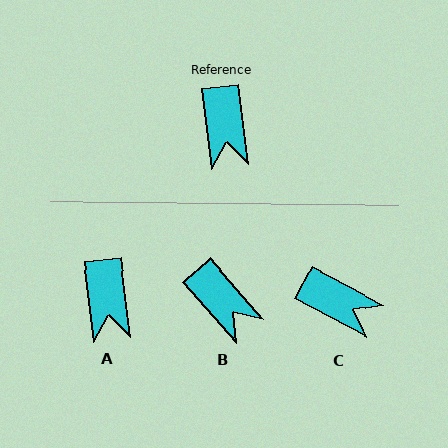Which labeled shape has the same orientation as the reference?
A.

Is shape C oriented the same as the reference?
No, it is off by about 55 degrees.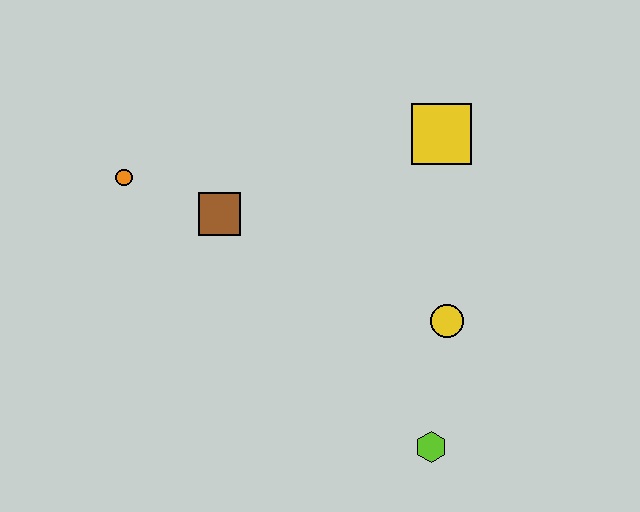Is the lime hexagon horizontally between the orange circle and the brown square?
No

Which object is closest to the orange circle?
The brown square is closest to the orange circle.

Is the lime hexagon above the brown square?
No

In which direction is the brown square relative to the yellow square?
The brown square is to the left of the yellow square.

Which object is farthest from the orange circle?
The lime hexagon is farthest from the orange circle.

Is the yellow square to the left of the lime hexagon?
No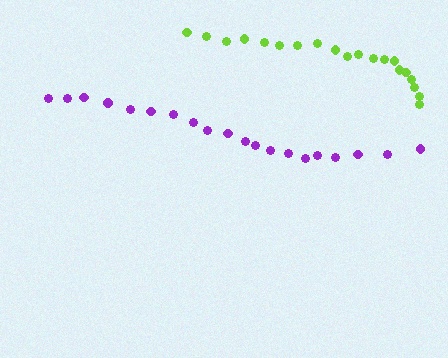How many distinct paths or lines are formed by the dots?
There are 2 distinct paths.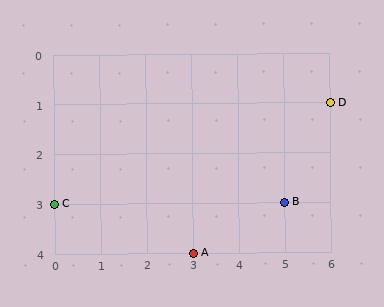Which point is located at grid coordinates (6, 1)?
Point D is at (6, 1).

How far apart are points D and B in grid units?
Points D and B are 1 column and 2 rows apart (about 2.2 grid units diagonally).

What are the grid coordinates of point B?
Point B is at grid coordinates (5, 3).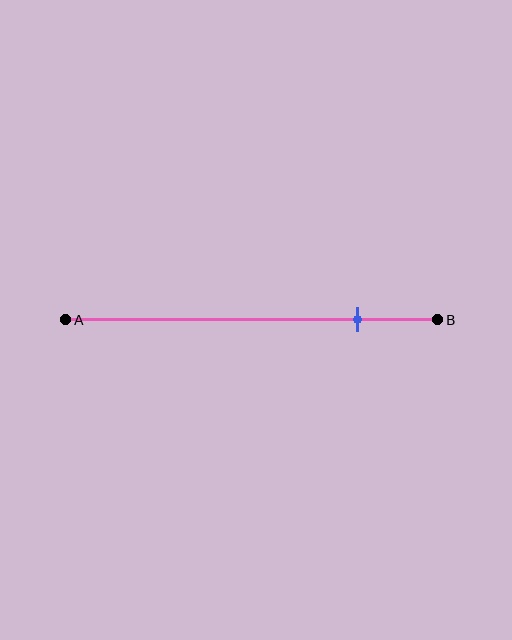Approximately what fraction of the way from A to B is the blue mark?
The blue mark is approximately 80% of the way from A to B.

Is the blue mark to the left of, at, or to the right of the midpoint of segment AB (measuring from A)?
The blue mark is to the right of the midpoint of segment AB.